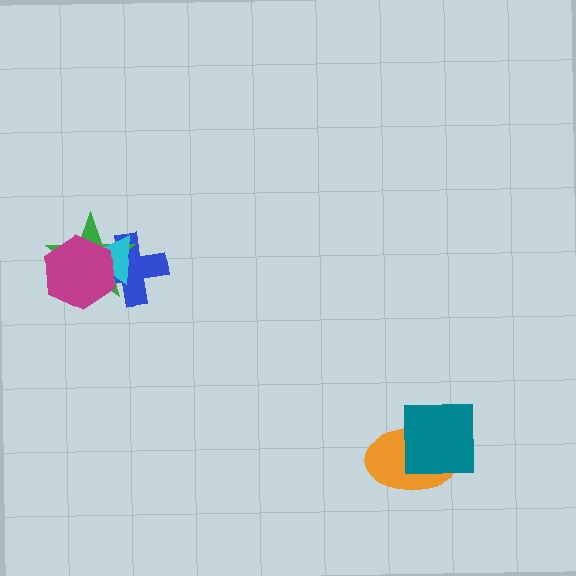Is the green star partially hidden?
Yes, it is partially covered by another shape.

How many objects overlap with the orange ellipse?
1 object overlaps with the orange ellipse.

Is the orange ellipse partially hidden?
Yes, it is partially covered by another shape.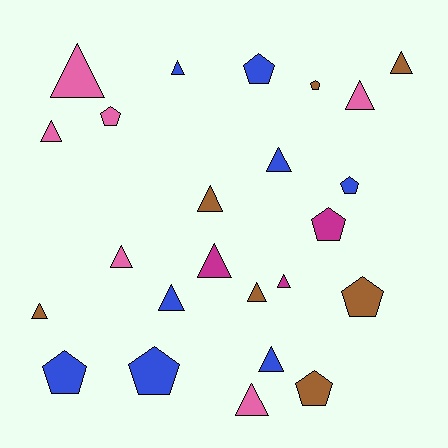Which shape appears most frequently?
Triangle, with 15 objects.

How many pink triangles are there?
There are 5 pink triangles.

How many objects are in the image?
There are 24 objects.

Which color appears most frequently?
Blue, with 8 objects.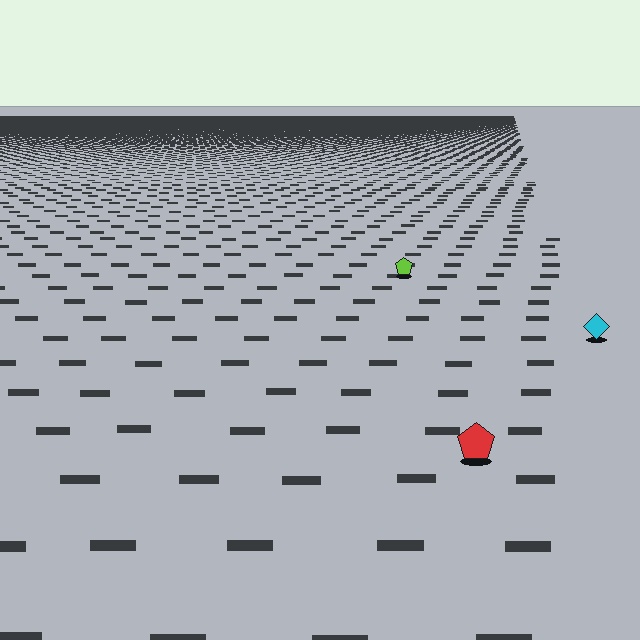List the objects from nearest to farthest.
From nearest to farthest: the red pentagon, the cyan diamond, the lime pentagon.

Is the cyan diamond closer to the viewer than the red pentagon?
No. The red pentagon is closer — you can tell from the texture gradient: the ground texture is coarser near it.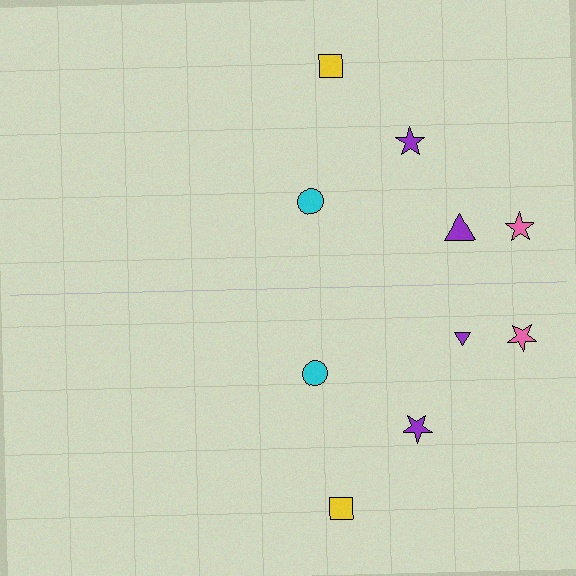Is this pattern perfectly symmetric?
No, the pattern is not perfectly symmetric. The purple triangle on the bottom side has a different size than its mirror counterpart.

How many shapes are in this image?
There are 10 shapes in this image.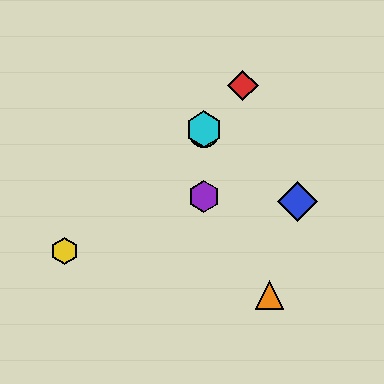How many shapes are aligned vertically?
3 shapes (the green circle, the purple hexagon, the cyan hexagon) are aligned vertically.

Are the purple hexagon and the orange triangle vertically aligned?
No, the purple hexagon is at x≈204 and the orange triangle is at x≈270.